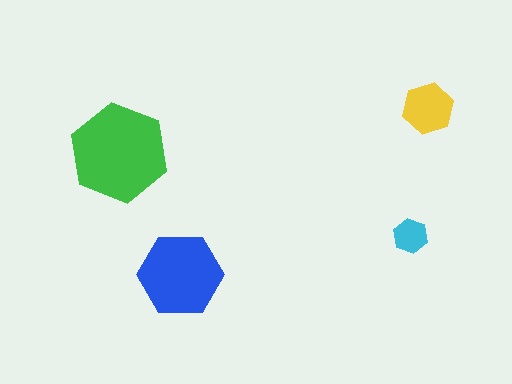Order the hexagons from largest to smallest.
the green one, the blue one, the yellow one, the cyan one.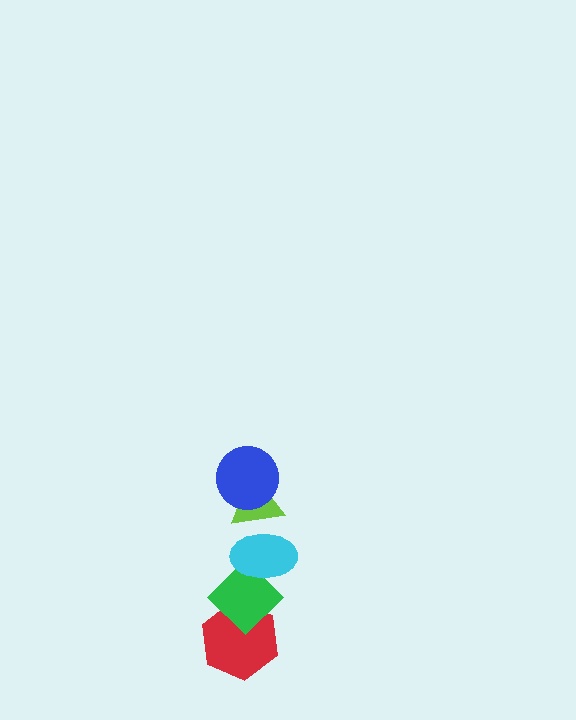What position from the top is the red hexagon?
The red hexagon is 5th from the top.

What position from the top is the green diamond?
The green diamond is 4th from the top.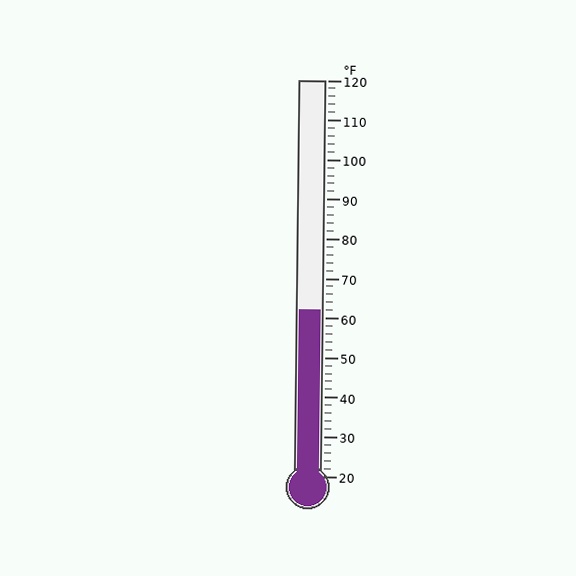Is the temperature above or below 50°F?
The temperature is above 50°F.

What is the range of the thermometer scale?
The thermometer scale ranges from 20°F to 120°F.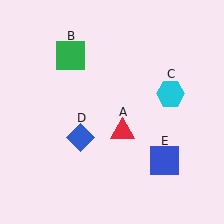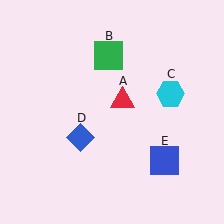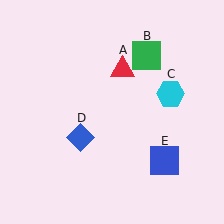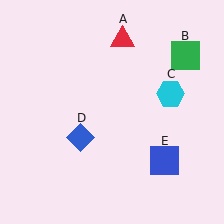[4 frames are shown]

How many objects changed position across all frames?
2 objects changed position: red triangle (object A), green square (object B).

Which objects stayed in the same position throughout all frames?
Cyan hexagon (object C) and blue diamond (object D) and blue square (object E) remained stationary.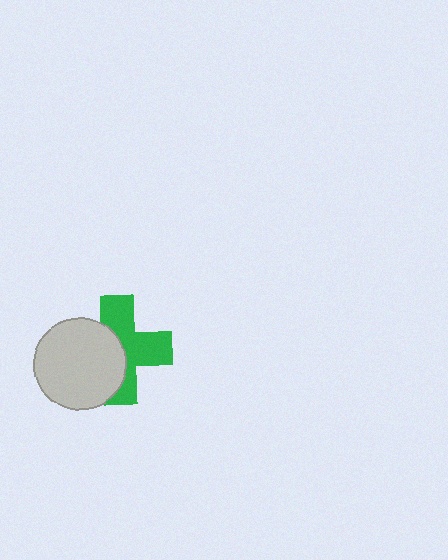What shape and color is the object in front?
The object in front is a light gray circle.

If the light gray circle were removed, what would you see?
You would see the complete green cross.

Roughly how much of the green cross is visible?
About half of it is visible (roughly 57%).